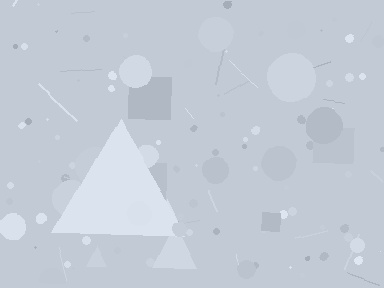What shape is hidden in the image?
A triangle is hidden in the image.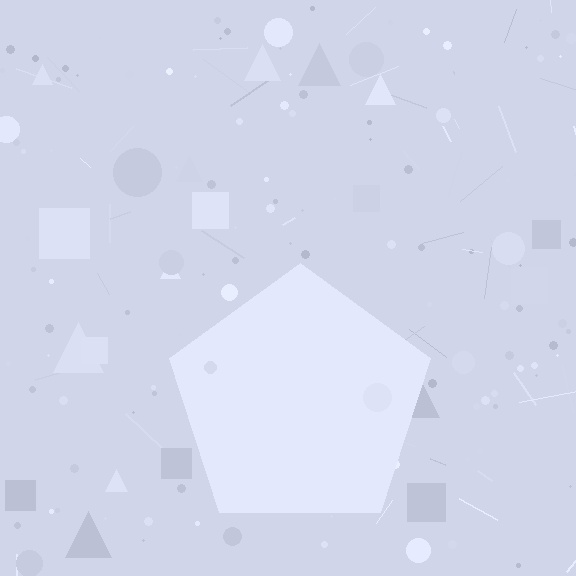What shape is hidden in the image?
A pentagon is hidden in the image.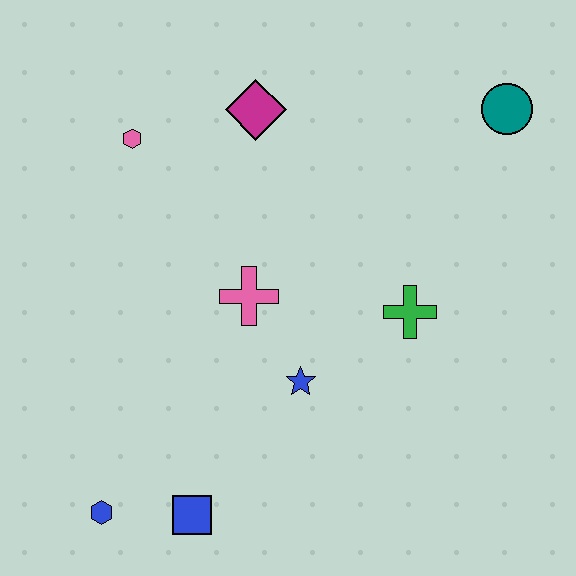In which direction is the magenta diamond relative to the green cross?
The magenta diamond is above the green cross.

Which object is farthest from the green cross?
The blue hexagon is farthest from the green cross.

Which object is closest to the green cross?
The blue star is closest to the green cross.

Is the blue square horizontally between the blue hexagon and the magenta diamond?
Yes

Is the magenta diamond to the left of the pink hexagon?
No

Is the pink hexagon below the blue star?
No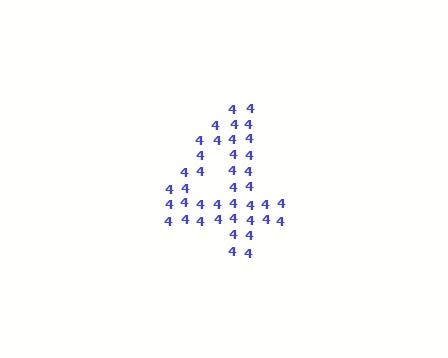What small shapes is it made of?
It is made of small digit 4's.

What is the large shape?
The large shape is the digit 4.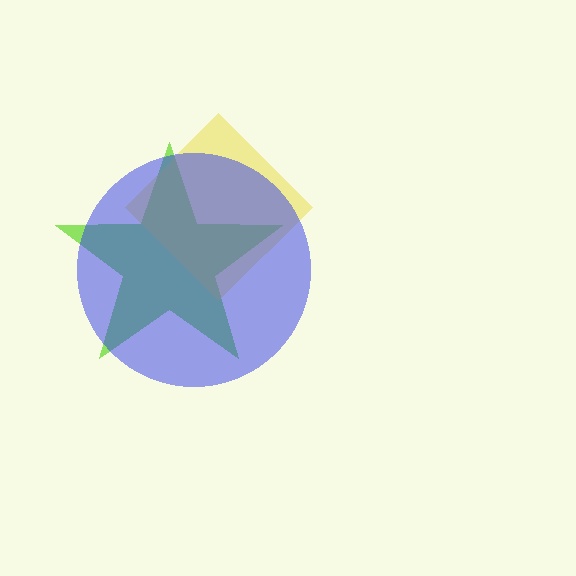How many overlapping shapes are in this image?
There are 3 overlapping shapes in the image.